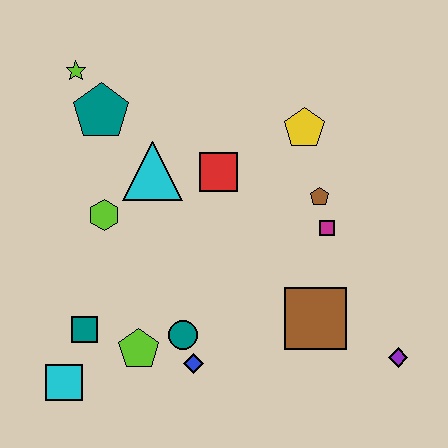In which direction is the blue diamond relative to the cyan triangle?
The blue diamond is below the cyan triangle.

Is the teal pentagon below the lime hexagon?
No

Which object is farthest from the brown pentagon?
The cyan square is farthest from the brown pentagon.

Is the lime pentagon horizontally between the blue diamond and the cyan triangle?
No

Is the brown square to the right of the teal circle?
Yes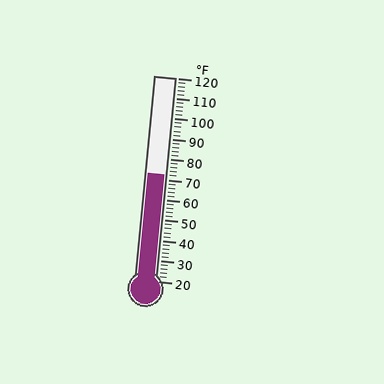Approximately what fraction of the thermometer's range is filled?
The thermometer is filled to approximately 50% of its range.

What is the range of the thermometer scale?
The thermometer scale ranges from 20°F to 120°F.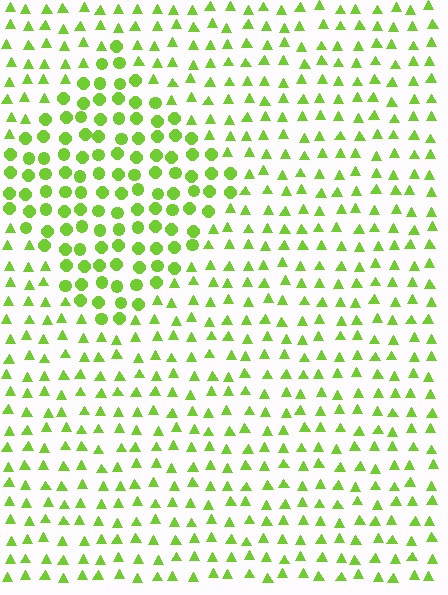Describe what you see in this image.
The image is filled with small lime elements arranged in a uniform grid. A diamond-shaped region contains circles, while the surrounding area contains triangles. The boundary is defined purely by the change in element shape.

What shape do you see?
I see a diamond.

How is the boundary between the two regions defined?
The boundary is defined by a change in element shape: circles inside vs. triangles outside. All elements share the same color and spacing.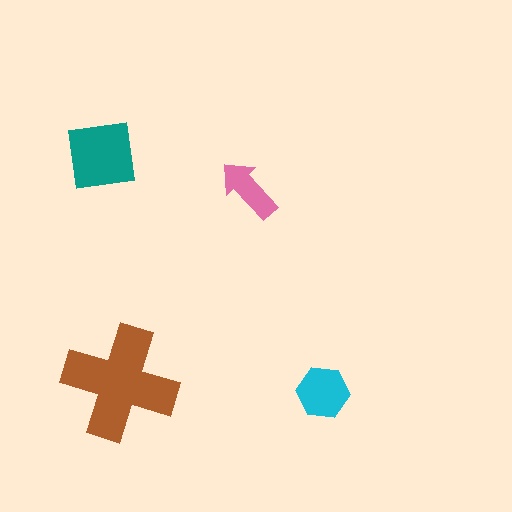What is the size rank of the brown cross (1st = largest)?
1st.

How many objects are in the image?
There are 4 objects in the image.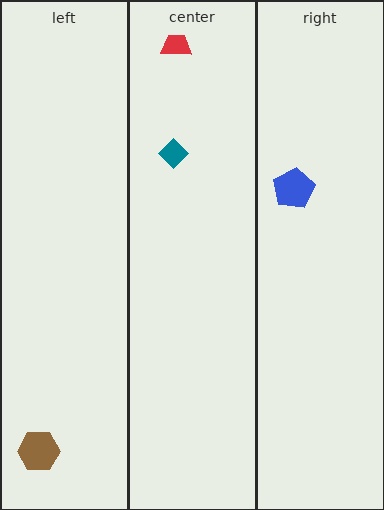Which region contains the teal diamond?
The center region.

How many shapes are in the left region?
1.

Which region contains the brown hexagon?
The left region.